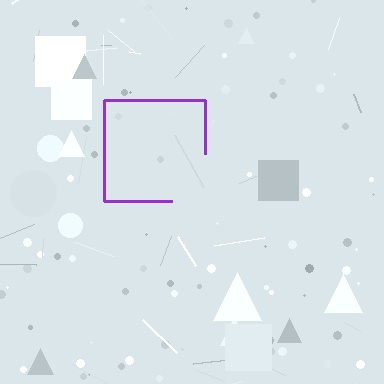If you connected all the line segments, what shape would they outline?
They would outline a square.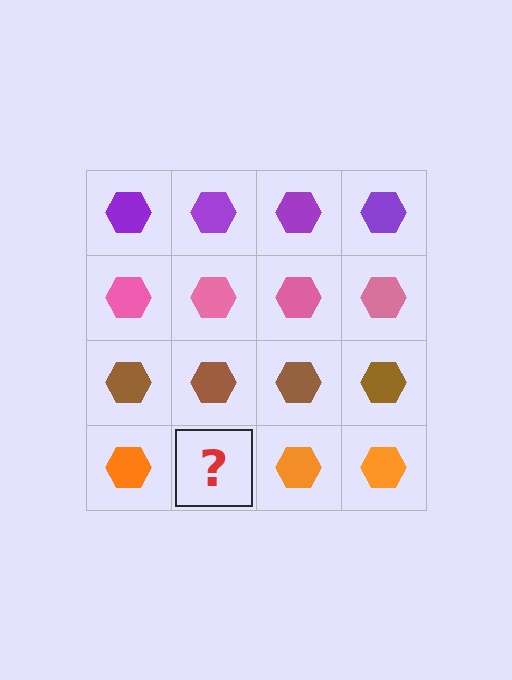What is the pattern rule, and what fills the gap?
The rule is that each row has a consistent color. The gap should be filled with an orange hexagon.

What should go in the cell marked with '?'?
The missing cell should contain an orange hexagon.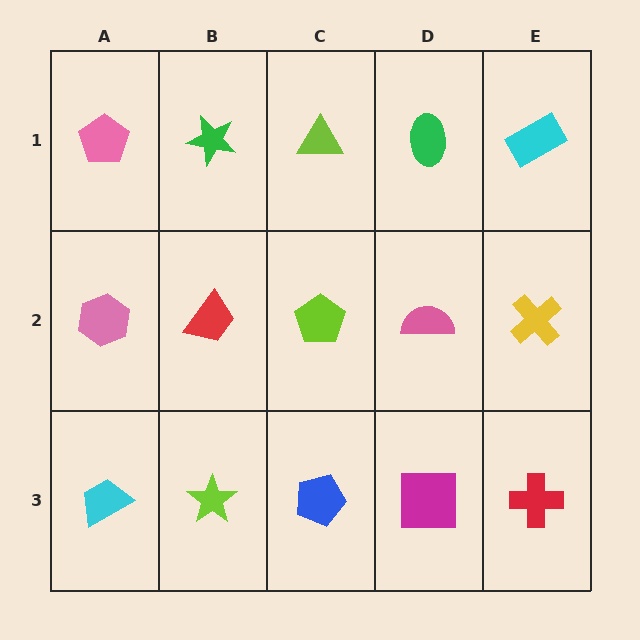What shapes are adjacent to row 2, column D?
A green ellipse (row 1, column D), a magenta square (row 3, column D), a lime pentagon (row 2, column C), a yellow cross (row 2, column E).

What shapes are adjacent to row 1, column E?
A yellow cross (row 2, column E), a green ellipse (row 1, column D).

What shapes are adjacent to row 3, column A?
A pink hexagon (row 2, column A), a lime star (row 3, column B).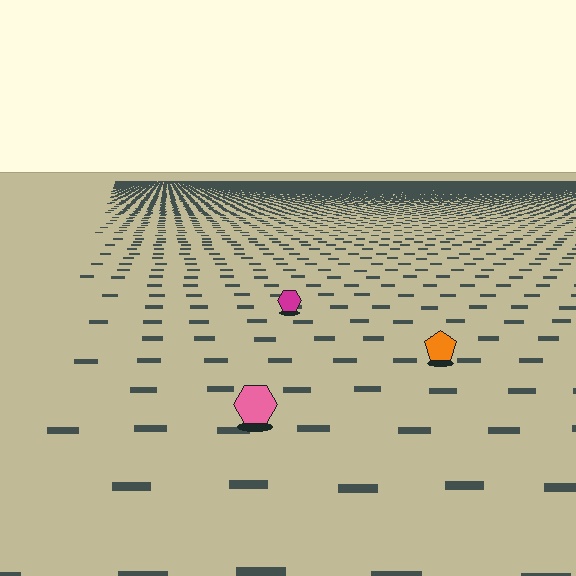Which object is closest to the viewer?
The pink hexagon is closest. The texture marks near it are larger and more spread out.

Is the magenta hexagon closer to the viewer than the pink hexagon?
No. The pink hexagon is closer — you can tell from the texture gradient: the ground texture is coarser near it.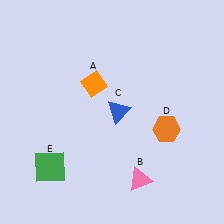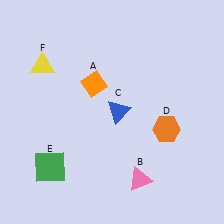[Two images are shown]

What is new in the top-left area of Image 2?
A yellow triangle (F) was added in the top-left area of Image 2.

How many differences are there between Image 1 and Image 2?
There is 1 difference between the two images.